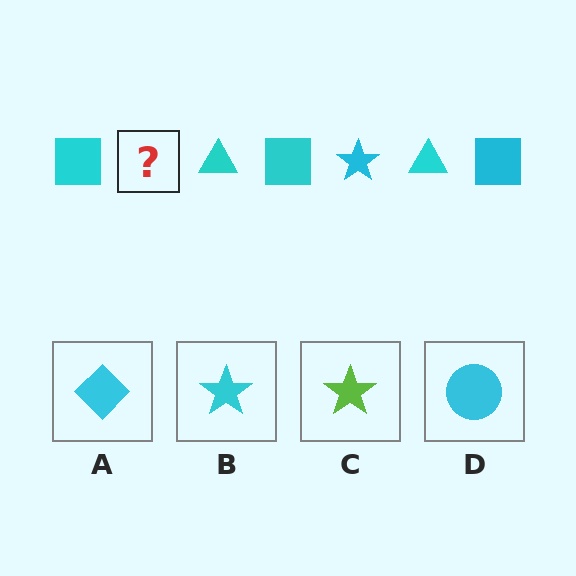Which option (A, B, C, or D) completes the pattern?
B.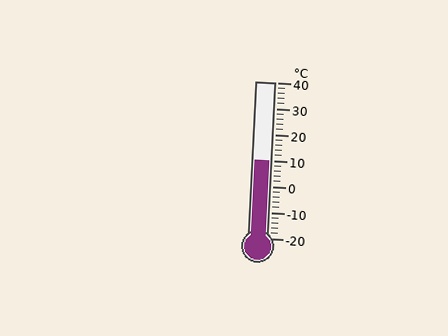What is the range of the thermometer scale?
The thermometer scale ranges from -20°C to 40°C.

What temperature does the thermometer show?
The thermometer shows approximately 10°C.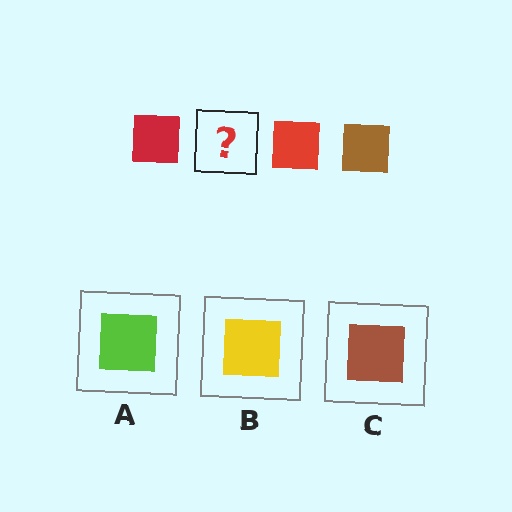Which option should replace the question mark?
Option C.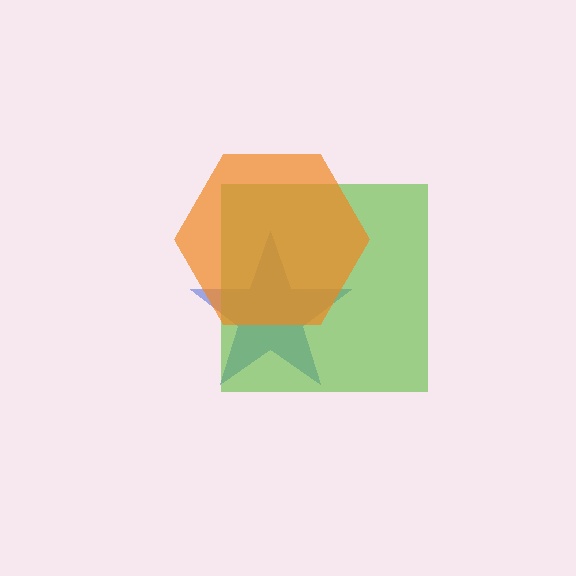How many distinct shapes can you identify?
There are 3 distinct shapes: a blue star, a lime square, an orange hexagon.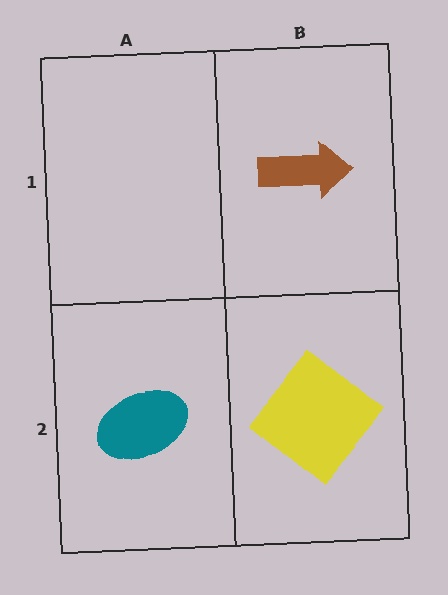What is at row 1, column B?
A brown arrow.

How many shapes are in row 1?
1 shape.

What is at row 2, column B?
A yellow diamond.